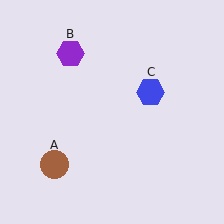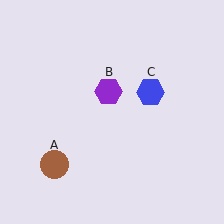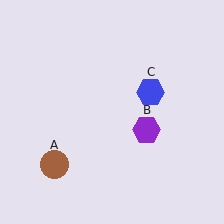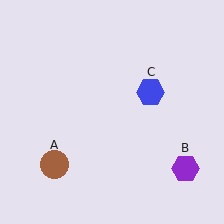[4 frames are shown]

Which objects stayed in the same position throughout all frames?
Brown circle (object A) and blue hexagon (object C) remained stationary.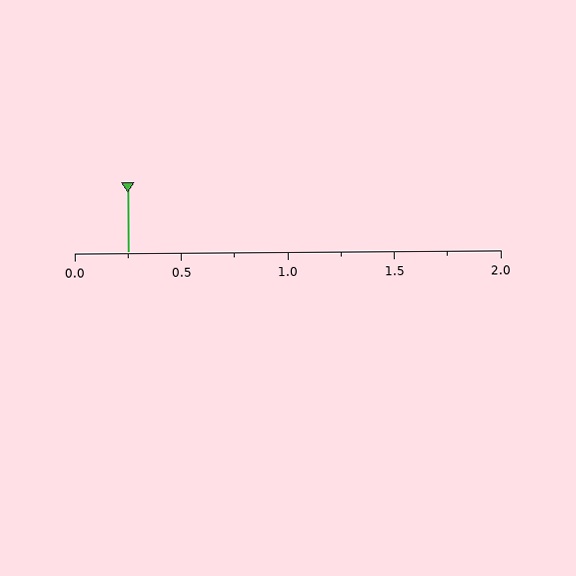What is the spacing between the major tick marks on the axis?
The major ticks are spaced 0.5 apart.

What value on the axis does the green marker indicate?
The marker indicates approximately 0.25.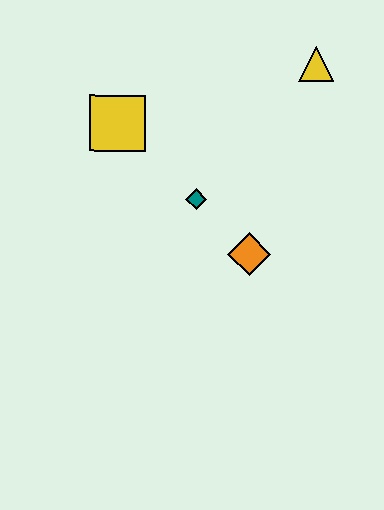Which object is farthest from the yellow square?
The yellow triangle is farthest from the yellow square.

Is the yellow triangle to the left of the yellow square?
No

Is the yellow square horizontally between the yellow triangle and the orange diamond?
No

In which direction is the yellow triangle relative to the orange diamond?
The yellow triangle is above the orange diamond.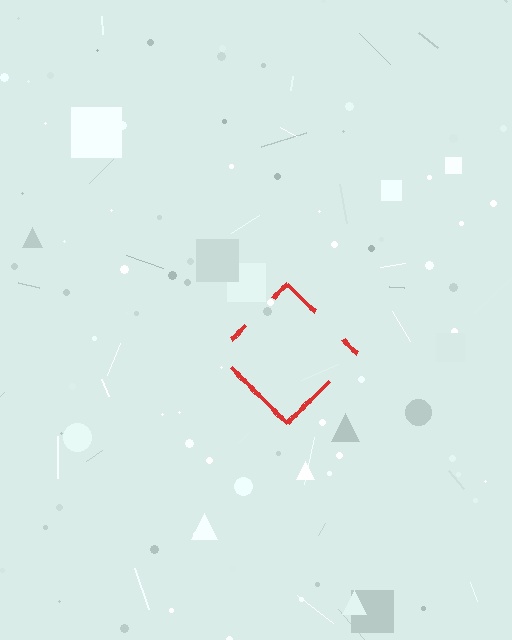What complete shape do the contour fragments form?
The contour fragments form a diamond.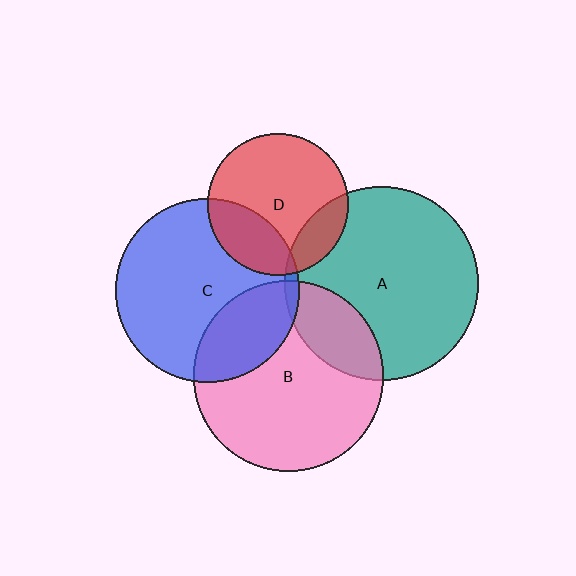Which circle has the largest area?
Circle A (teal).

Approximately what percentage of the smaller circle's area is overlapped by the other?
Approximately 20%.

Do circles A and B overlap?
Yes.